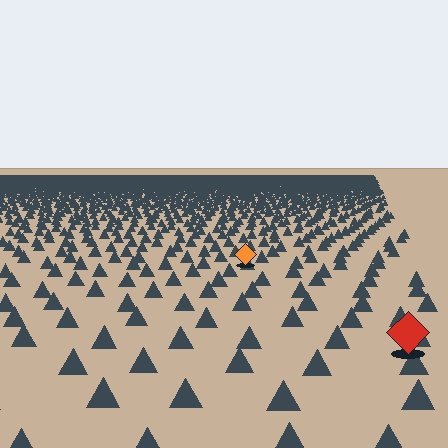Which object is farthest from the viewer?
The orange diamond is farthest from the viewer. It appears smaller and the ground texture around it is denser.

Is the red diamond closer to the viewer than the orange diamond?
Yes. The red diamond is closer — you can tell from the texture gradient: the ground texture is coarser near it.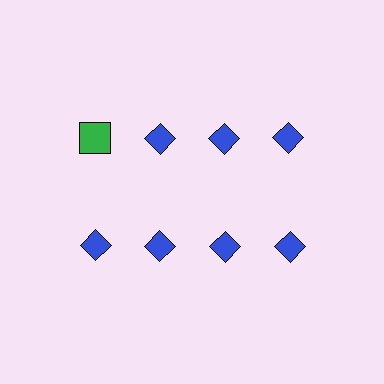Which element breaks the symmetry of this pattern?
The green square in the top row, leftmost column breaks the symmetry. All other shapes are blue diamonds.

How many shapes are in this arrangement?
There are 8 shapes arranged in a grid pattern.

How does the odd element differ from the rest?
It differs in both color (green instead of blue) and shape (square instead of diamond).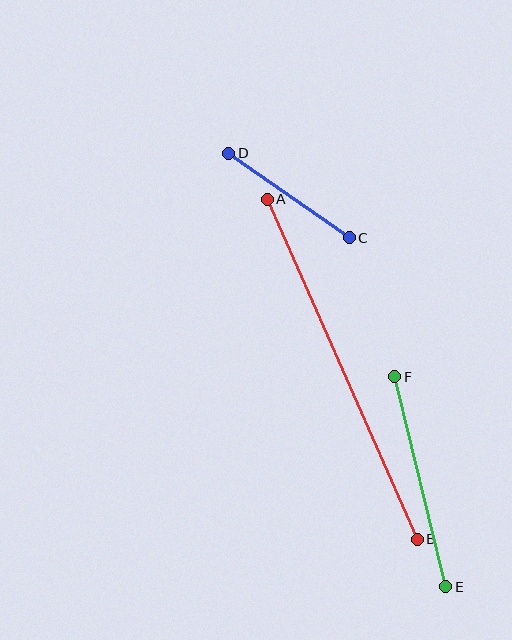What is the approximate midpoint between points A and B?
The midpoint is at approximately (342, 369) pixels.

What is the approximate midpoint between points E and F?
The midpoint is at approximately (420, 482) pixels.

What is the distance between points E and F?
The distance is approximately 216 pixels.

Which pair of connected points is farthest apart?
Points A and B are farthest apart.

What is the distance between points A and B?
The distance is approximately 372 pixels.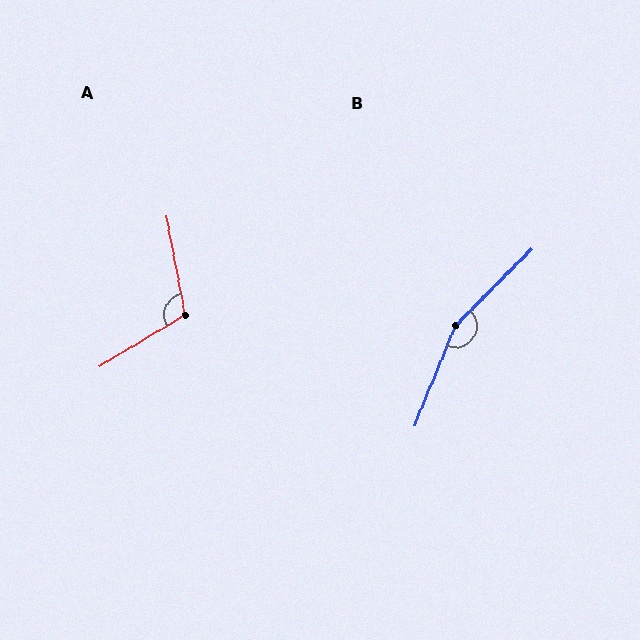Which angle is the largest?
B, at approximately 157 degrees.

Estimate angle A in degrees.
Approximately 111 degrees.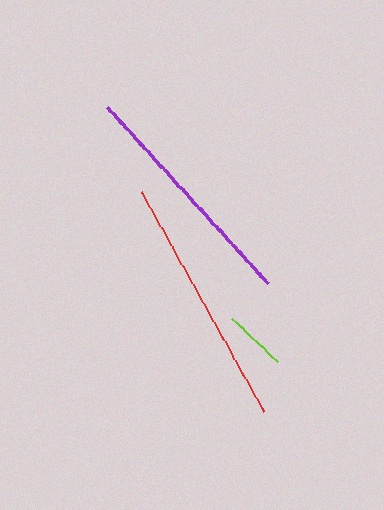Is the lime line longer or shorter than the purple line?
The purple line is longer than the lime line.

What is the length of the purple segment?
The purple segment is approximately 238 pixels long.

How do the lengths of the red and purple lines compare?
The red and purple lines are approximately the same length.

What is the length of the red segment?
The red segment is approximately 252 pixels long.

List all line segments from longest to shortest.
From longest to shortest: red, purple, lime.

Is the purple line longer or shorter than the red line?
The red line is longer than the purple line.